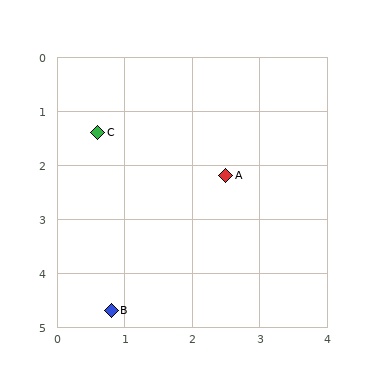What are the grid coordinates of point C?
Point C is at approximately (0.6, 1.4).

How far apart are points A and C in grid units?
Points A and C are about 2.1 grid units apart.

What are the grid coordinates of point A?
Point A is at approximately (2.5, 2.2).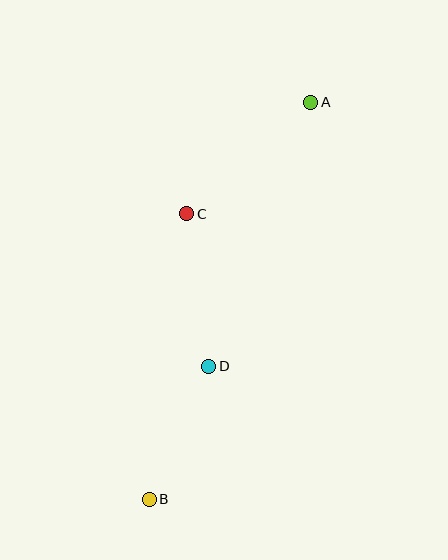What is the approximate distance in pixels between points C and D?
The distance between C and D is approximately 154 pixels.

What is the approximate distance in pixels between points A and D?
The distance between A and D is approximately 283 pixels.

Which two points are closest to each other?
Points B and D are closest to each other.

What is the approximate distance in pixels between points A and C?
The distance between A and C is approximately 167 pixels.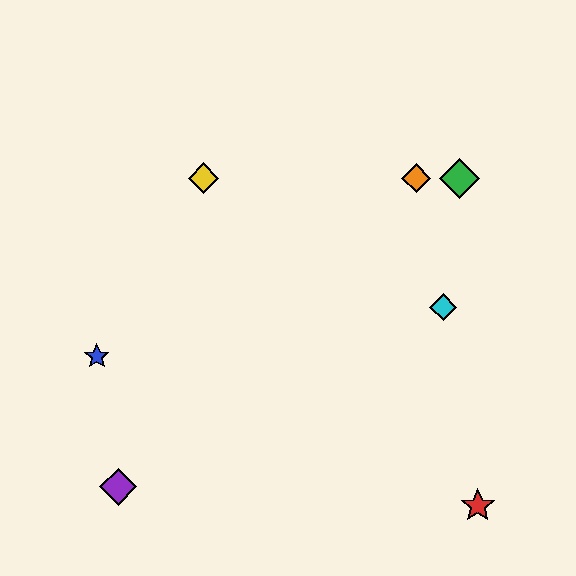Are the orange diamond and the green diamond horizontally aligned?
Yes, both are at y≈178.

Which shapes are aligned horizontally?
The green diamond, the yellow diamond, the orange diamond are aligned horizontally.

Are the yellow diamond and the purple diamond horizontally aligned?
No, the yellow diamond is at y≈178 and the purple diamond is at y≈487.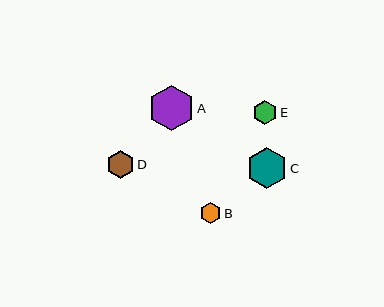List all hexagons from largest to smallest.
From largest to smallest: A, C, D, E, B.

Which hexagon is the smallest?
Hexagon B is the smallest with a size of approximately 21 pixels.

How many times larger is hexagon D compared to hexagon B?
Hexagon D is approximately 1.3 times the size of hexagon B.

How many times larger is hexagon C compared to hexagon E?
Hexagon C is approximately 1.7 times the size of hexagon E.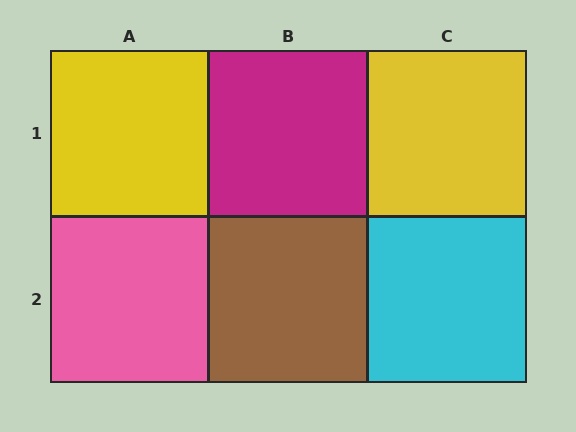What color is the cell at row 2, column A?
Pink.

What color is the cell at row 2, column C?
Cyan.